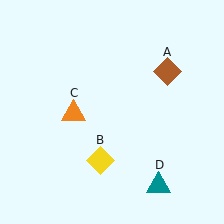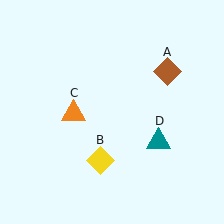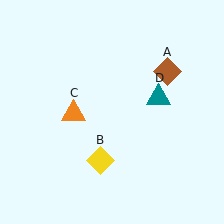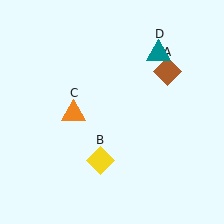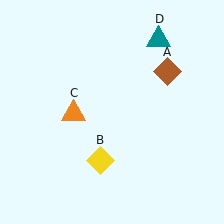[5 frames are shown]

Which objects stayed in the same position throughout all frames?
Brown diamond (object A) and yellow diamond (object B) and orange triangle (object C) remained stationary.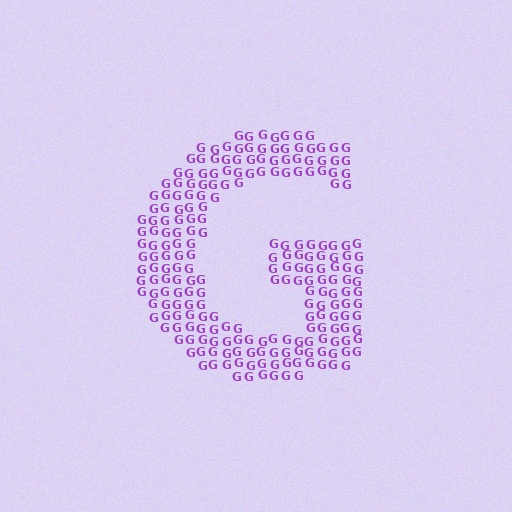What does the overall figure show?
The overall figure shows the letter G.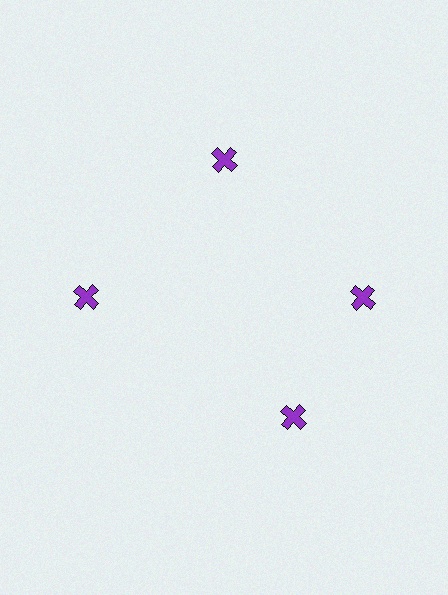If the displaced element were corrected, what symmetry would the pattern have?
It would have 4-fold rotational symmetry — the pattern would map onto itself every 90 degrees.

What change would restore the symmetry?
The symmetry would be restored by rotating it back into even spacing with its neighbors so that all 4 crosses sit at equal angles and equal distance from the center.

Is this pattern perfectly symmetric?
No. The 4 purple crosses are arranged in a ring, but one element near the 6 o'clock position is rotated out of alignment along the ring, breaking the 4-fold rotational symmetry.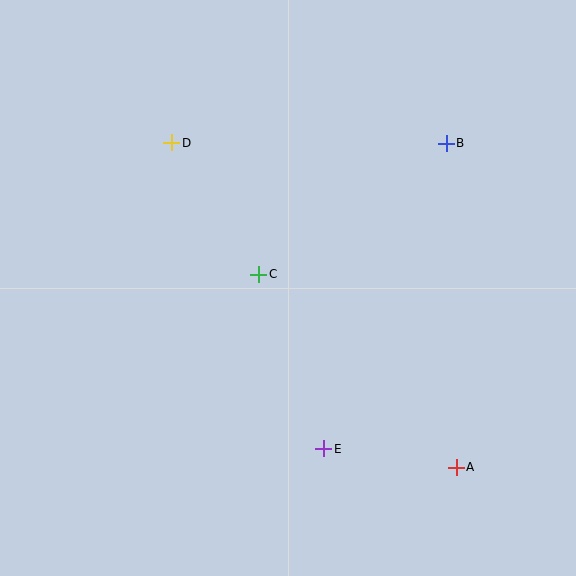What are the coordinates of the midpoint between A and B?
The midpoint between A and B is at (451, 305).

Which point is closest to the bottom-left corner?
Point E is closest to the bottom-left corner.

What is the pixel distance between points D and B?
The distance between D and B is 275 pixels.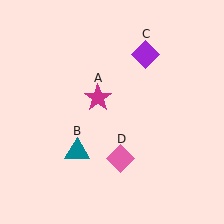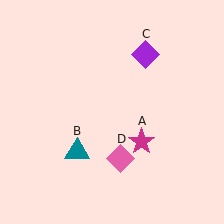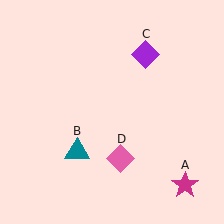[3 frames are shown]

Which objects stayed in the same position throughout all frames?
Teal triangle (object B) and purple diamond (object C) and pink diamond (object D) remained stationary.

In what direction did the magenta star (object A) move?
The magenta star (object A) moved down and to the right.